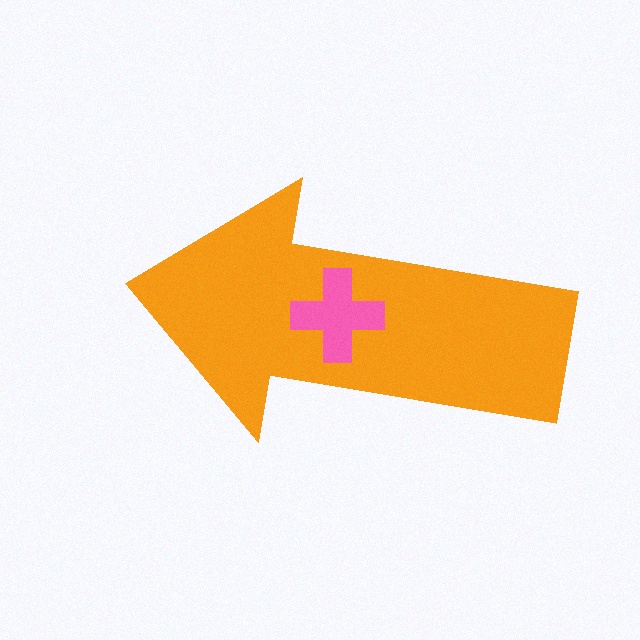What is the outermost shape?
The orange arrow.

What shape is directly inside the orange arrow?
The pink cross.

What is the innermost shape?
The pink cross.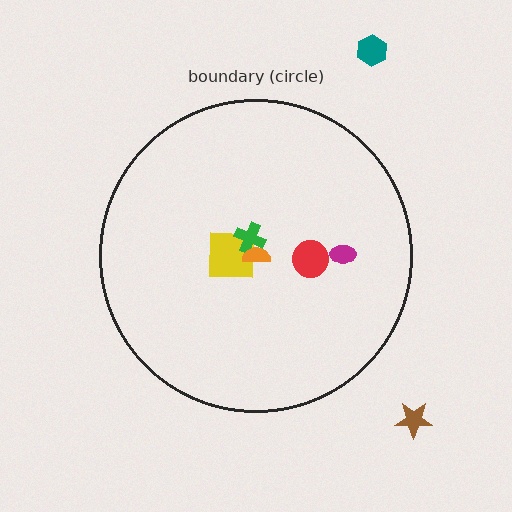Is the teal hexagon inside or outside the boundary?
Outside.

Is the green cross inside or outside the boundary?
Inside.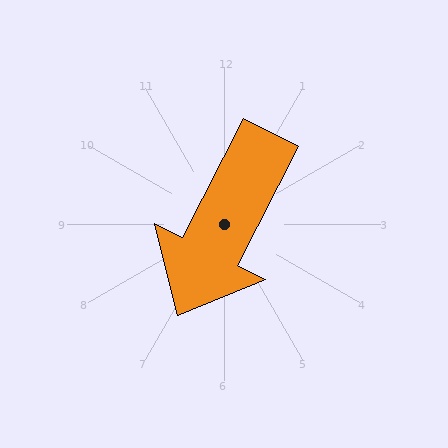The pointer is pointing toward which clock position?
Roughly 7 o'clock.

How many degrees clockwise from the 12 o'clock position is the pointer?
Approximately 207 degrees.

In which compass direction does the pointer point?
Southwest.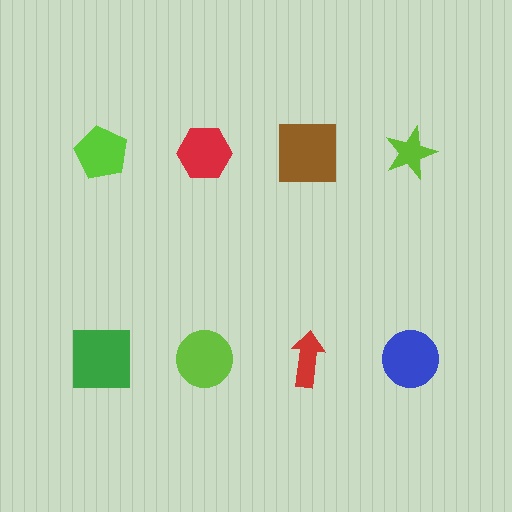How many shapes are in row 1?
4 shapes.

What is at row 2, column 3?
A red arrow.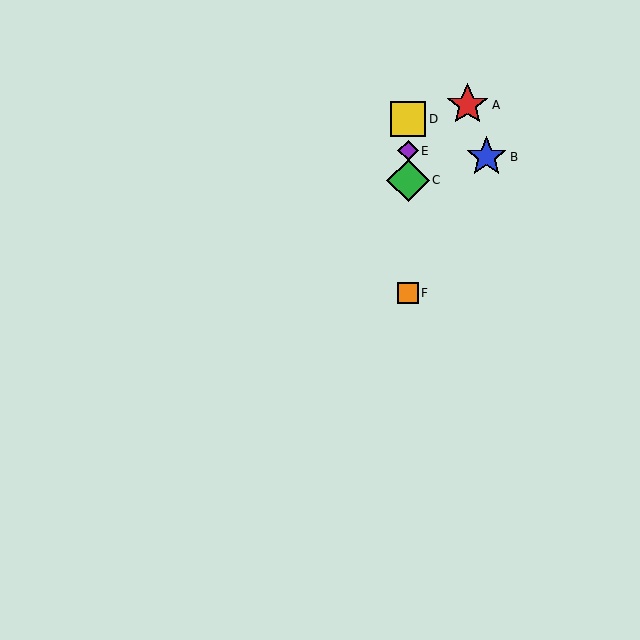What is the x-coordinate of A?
Object A is at x≈467.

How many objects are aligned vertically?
4 objects (C, D, E, F) are aligned vertically.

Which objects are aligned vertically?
Objects C, D, E, F are aligned vertically.